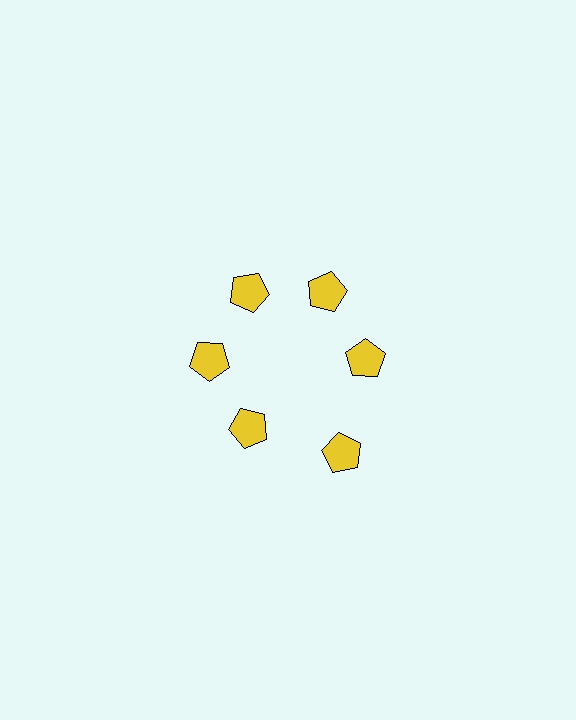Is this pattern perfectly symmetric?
No. The 6 yellow pentagons are arranged in a ring, but one element near the 5 o'clock position is pushed outward from the center, breaking the 6-fold rotational symmetry.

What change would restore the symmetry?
The symmetry would be restored by moving it inward, back onto the ring so that all 6 pentagons sit at equal angles and equal distance from the center.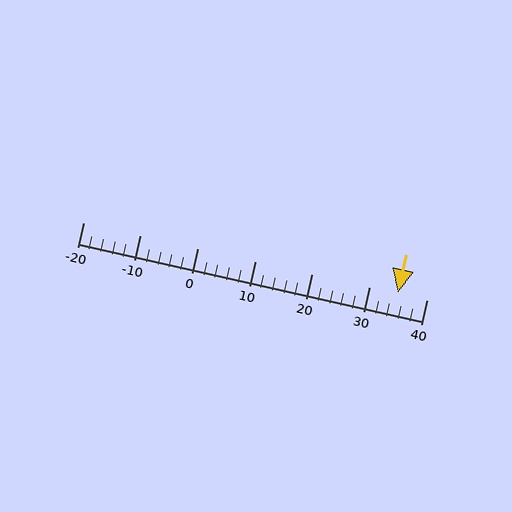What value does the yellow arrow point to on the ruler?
The yellow arrow points to approximately 35.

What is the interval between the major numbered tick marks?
The major tick marks are spaced 10 units apart.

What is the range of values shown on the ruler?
The ruler shows values from -20 to 40.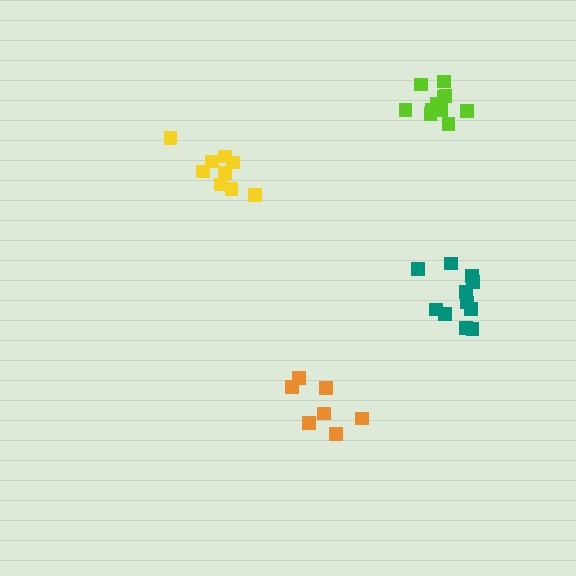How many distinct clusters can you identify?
There are 4 distinct clusters.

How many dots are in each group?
Group 1: 8 dots, Group 2: 11 dots, Group 3: 9 dots, Group 4: 11 dots (39 total).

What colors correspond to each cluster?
The clusters are colored: orange, lime, yellow, teal.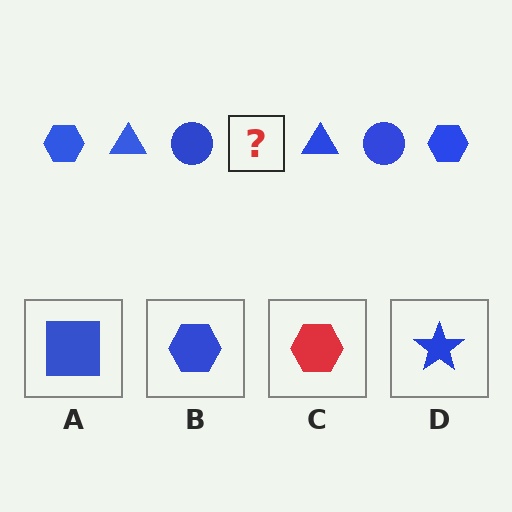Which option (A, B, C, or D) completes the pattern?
B.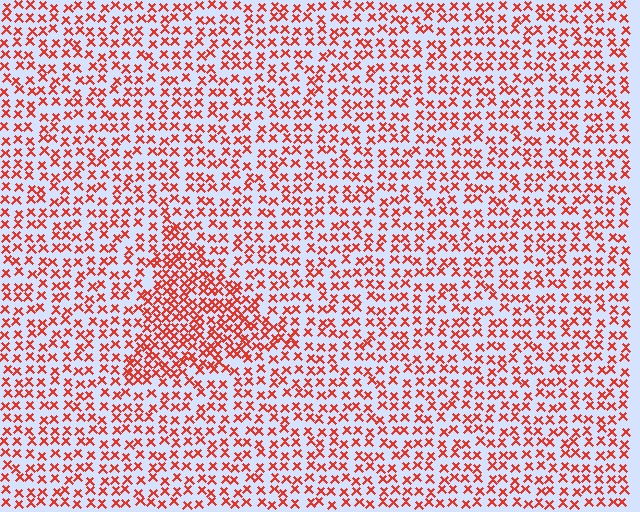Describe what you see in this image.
The image contains small red elements arranged at two different densities. A triangle-shaped region is visible where the elements are more densely packed than the surrounding area.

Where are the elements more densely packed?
The elements are more densely packed inside the triangle boundary.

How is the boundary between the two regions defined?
The boundary is defined by a change in element density (approximately 1.8x ratio). All elements are the same color, size, and shape.